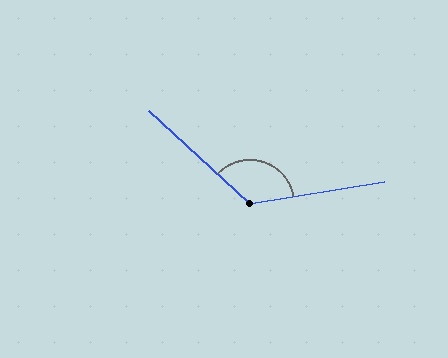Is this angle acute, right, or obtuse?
It is obtuse.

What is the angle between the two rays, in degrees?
Approximately 128 degrees.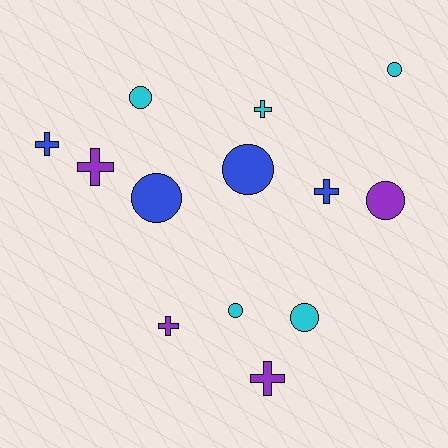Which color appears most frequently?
Cyan, with 5 objects.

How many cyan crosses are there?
There is 1 cyan cross.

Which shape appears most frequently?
Circle, with 7 objects.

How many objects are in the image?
There are 13 objects.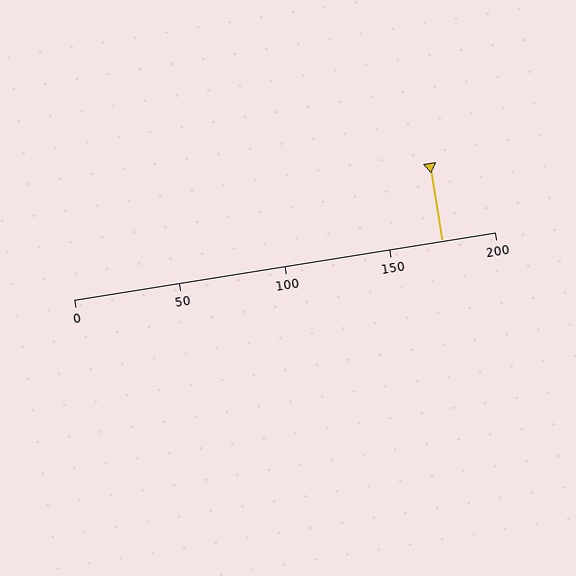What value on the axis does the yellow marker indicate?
The marker indicates approximately 175.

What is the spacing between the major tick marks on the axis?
The major ticks are spaced 50 apart.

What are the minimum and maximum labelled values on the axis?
The axis runs from 0 to 200.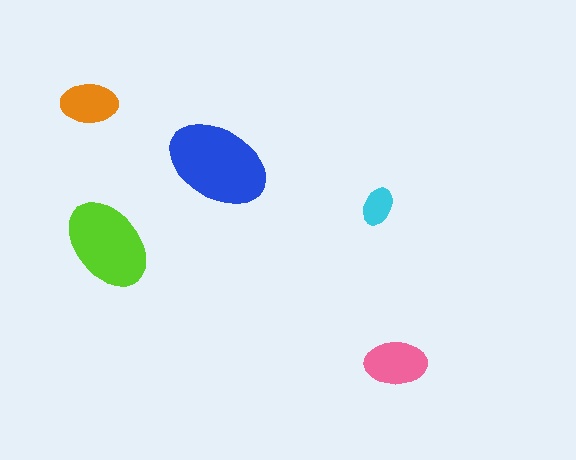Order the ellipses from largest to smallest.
the blue one, the lime one, the pink one, the orange one, the cyan one.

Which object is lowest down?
The pink ellipse is bottommost.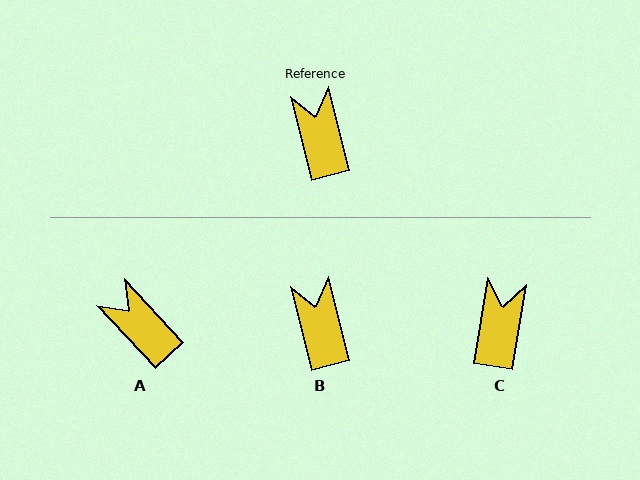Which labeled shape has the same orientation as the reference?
B.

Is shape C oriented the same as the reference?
No, it is off by about 24 degrees.